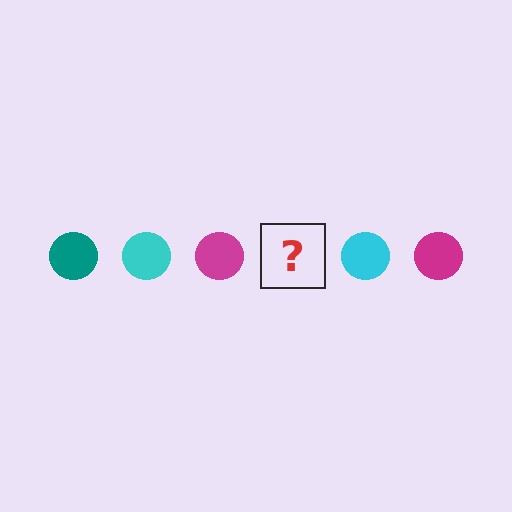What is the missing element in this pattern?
The missing element is a teal circle.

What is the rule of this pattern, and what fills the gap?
The rule is that the pattern cycles through teal, cyan, magenta circles. The gap should be filled with a teal circle.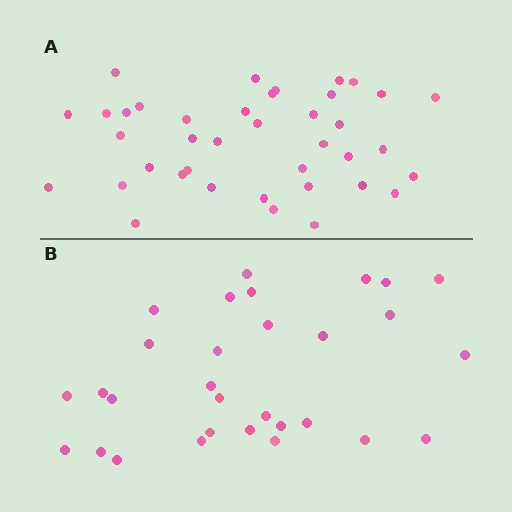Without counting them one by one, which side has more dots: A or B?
Region A (the top region) has more dots.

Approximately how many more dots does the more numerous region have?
Region A has roughly 8 or so more dots than region B.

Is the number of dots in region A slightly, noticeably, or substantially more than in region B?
Region A has noticeably more, but not dramatically so. The ratio is roughly 1.3 to 1.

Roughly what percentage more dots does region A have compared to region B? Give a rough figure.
About 30% more.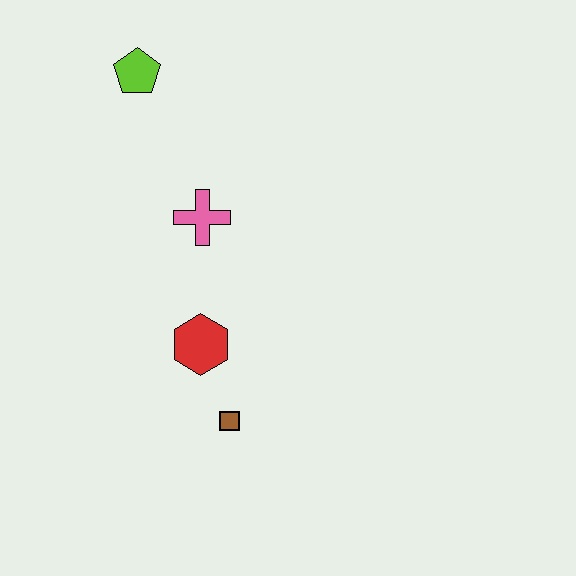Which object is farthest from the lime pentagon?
The brown square is farthest from the lime pentagon.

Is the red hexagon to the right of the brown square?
No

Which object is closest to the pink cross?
The red hexagon is closest to the pink cross.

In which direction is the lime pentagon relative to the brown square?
The lime pentagon is above the brown square.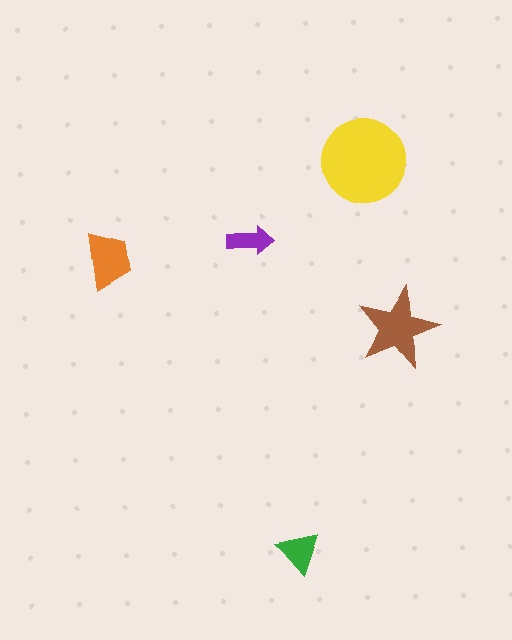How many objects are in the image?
There are 5 objects in the image.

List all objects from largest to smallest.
The yellow circle, the brown star, the orange trapezoid, the green triangle, the purple arrow.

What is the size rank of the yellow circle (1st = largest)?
1st.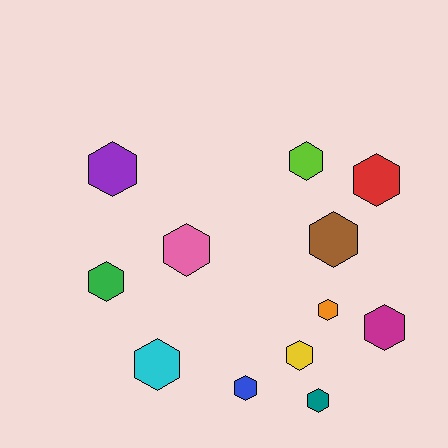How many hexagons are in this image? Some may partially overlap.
There are 12 hexagons.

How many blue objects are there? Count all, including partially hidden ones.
There is 1 blue object.